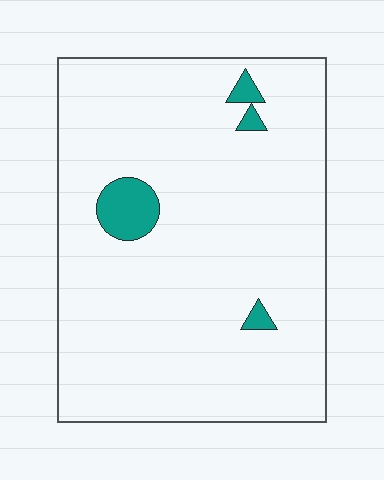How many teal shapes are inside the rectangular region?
4.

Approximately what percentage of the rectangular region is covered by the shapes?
Approximately 5%.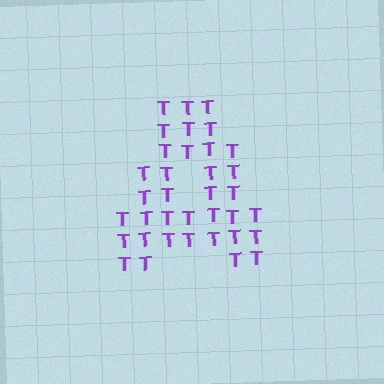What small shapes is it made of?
It is made of small letter T's.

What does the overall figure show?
The overall figure shows the letter A.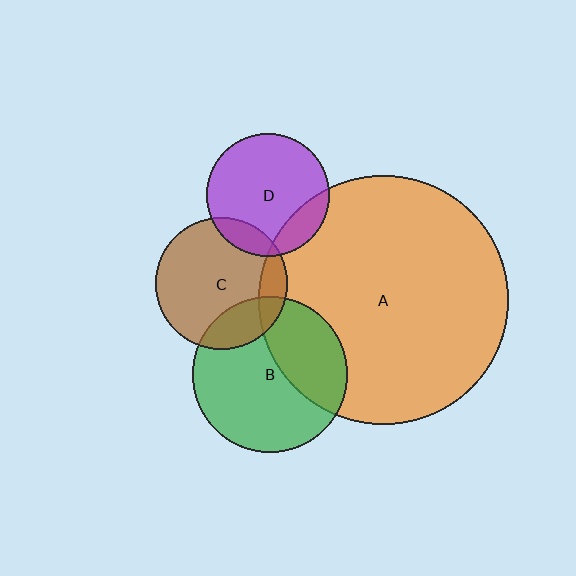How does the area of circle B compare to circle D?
Approximately 1.6 times.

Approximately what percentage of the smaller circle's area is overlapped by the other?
Approximately 15%.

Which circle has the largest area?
Circle A (orange).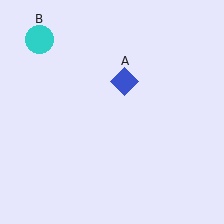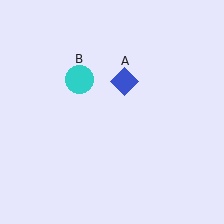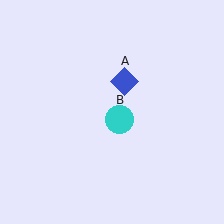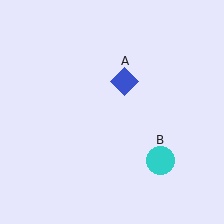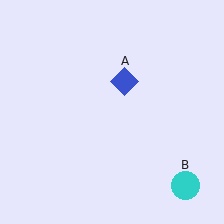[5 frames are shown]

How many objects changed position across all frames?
1 object changed position: cyan circle (object B).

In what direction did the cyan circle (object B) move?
The cyan circle (object B) moved down and to the right.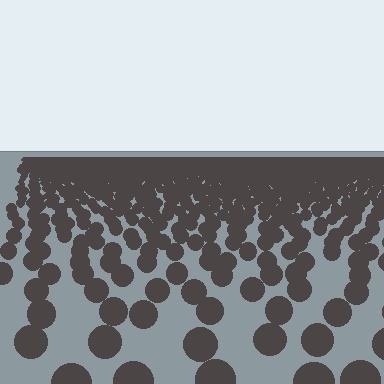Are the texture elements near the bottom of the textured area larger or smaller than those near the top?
Larger. Near the bottom, elements are closer to the viewer and appear at a bigger on-screen size.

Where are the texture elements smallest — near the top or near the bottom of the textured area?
Near the top.